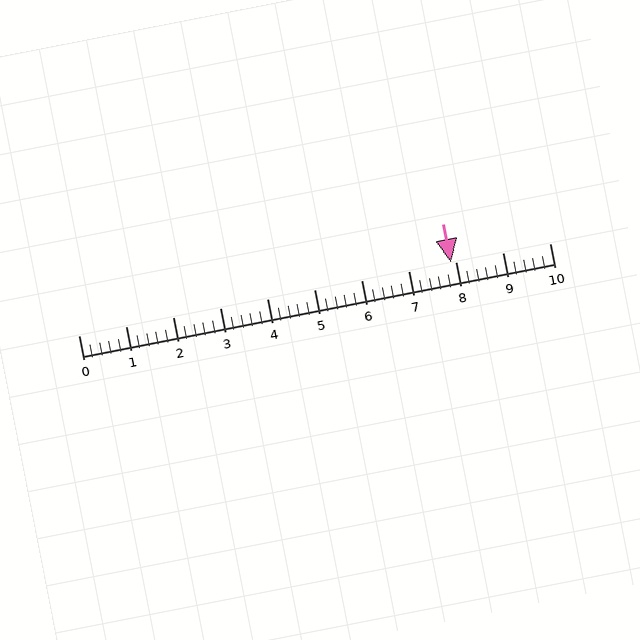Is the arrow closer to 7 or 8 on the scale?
The arrow is closer to 8.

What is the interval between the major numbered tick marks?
The major tick marks are spaced 1 units apart.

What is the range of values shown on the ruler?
The ruler shows values from 0 to 10.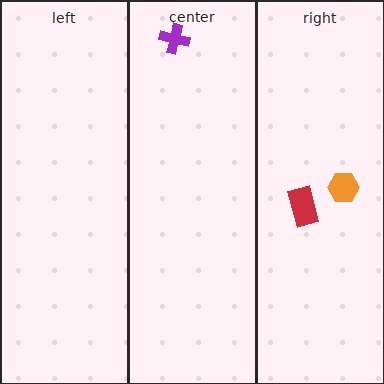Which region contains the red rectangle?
The right region.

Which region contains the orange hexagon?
The right region.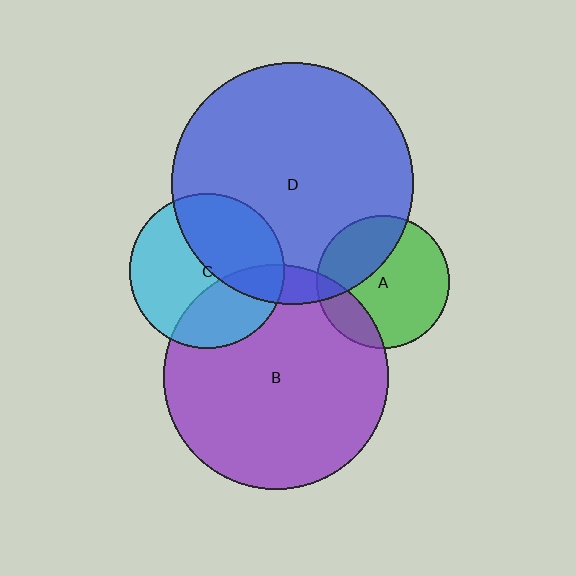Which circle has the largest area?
Circle D (blue).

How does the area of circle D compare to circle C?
Approximately 2.4 times.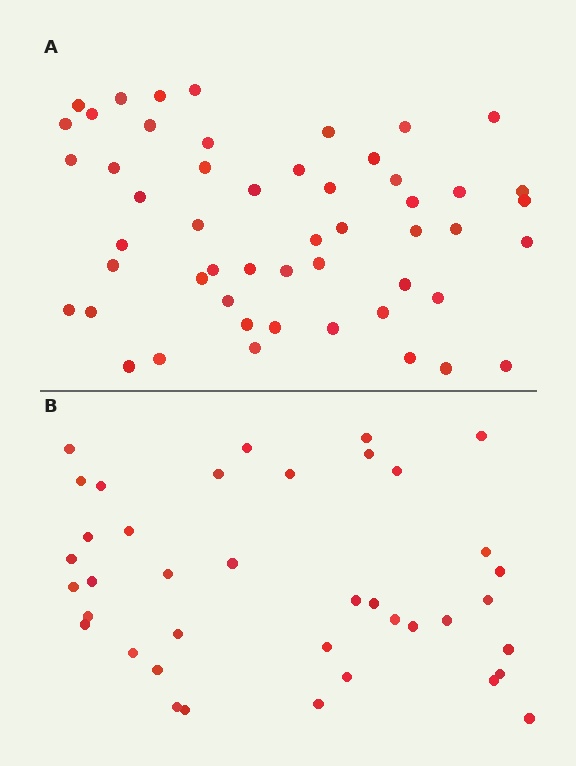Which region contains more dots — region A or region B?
Region A (the top region) has more dots.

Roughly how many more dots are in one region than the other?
Region A has approximately 15 more dots than region B.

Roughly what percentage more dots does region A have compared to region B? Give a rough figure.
About 35% more.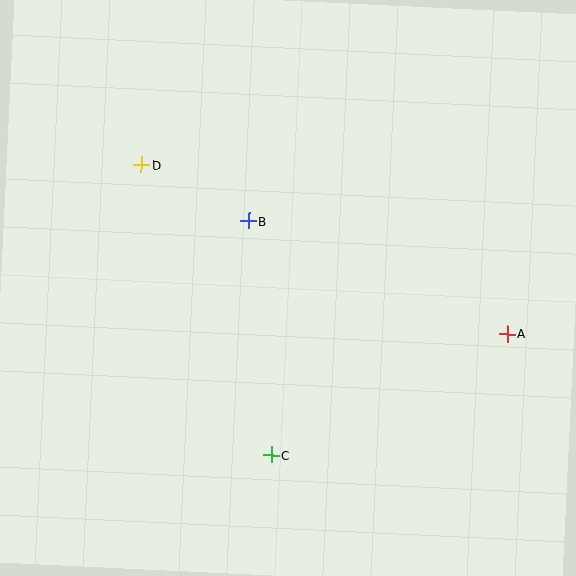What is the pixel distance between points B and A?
The distance between B and A is 282 pixels.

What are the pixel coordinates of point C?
Point C is at (271, 455).